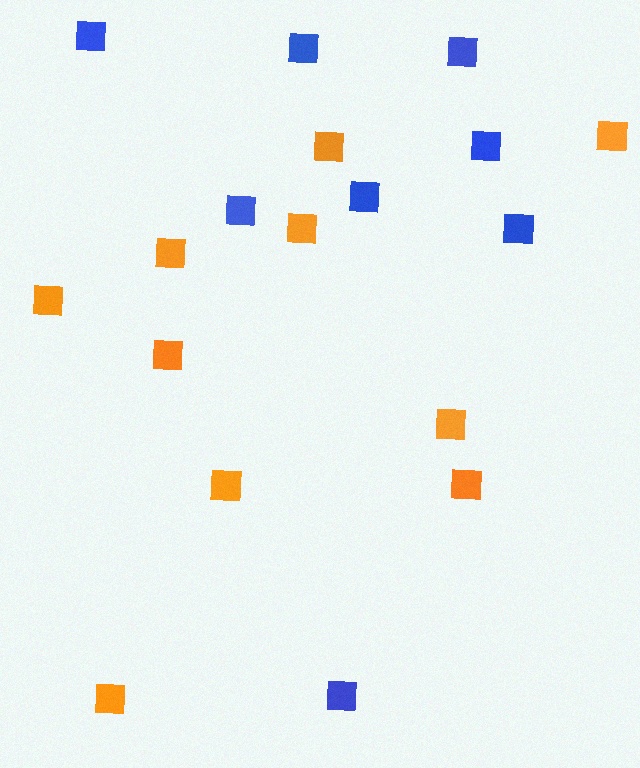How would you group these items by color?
There are 2 groups: one group of blue squares (8) and one group of orange squares (10).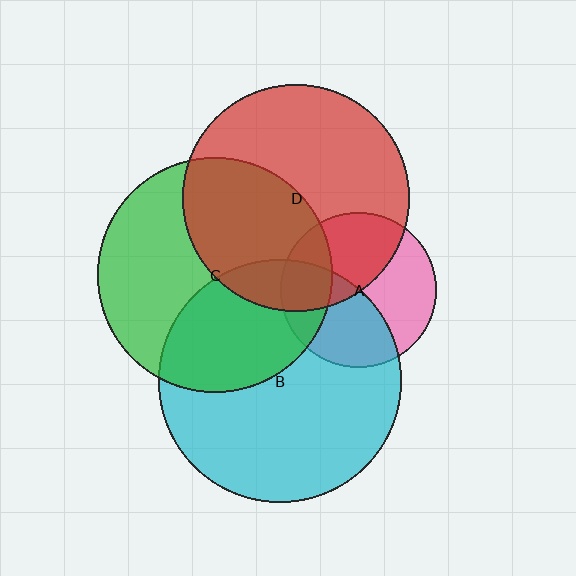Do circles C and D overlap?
Yes.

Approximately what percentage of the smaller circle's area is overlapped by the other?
Approximately 40%.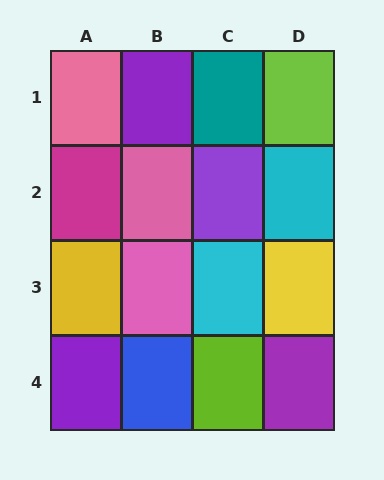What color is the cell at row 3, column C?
Cyan.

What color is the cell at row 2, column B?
Pink.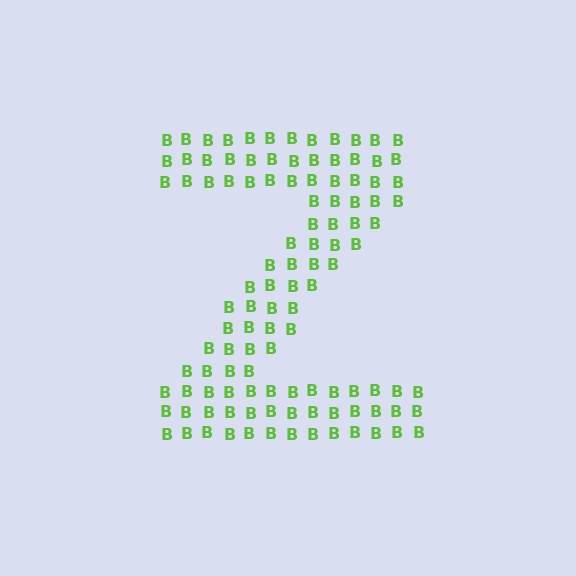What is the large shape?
The large shape is the letter Z.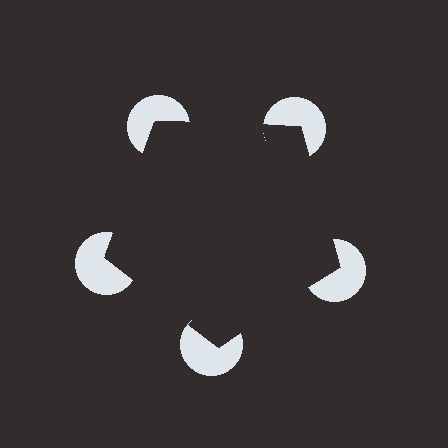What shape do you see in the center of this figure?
An illusory pentagon — its edges are inferred from the aligned wedge cuts in the pac-man discs, not physically drawn.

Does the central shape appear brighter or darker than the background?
It typically appears slightly darker than the background, even though no actual brightness change is drawn.